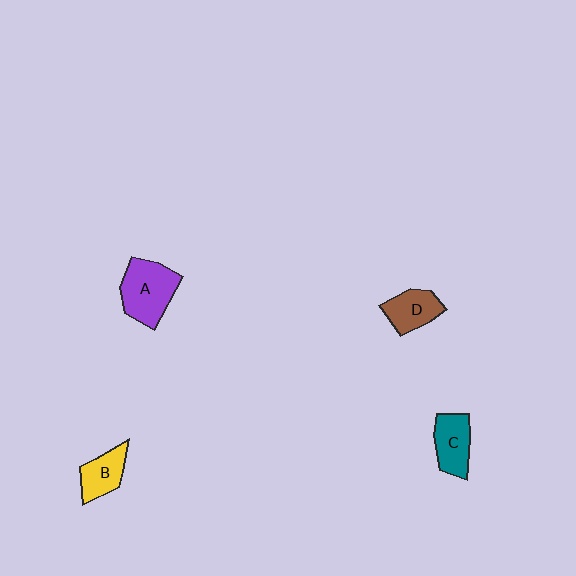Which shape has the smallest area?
Shape B (yellow).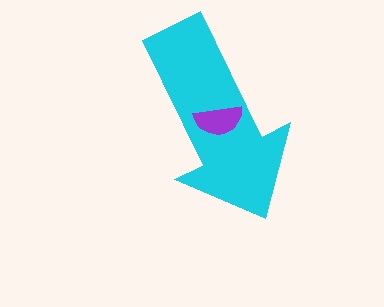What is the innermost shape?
The purple semicircle.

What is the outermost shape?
The cyan arrow.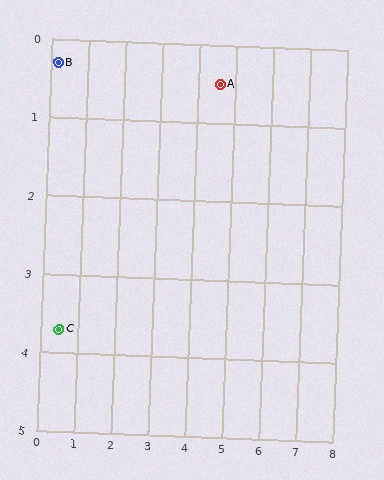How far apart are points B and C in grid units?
Points B and C are about 3.4 grid units apart.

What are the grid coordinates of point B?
Point B is at approximately (0.2, 0.3).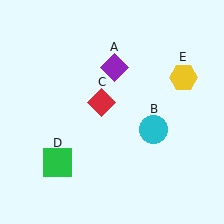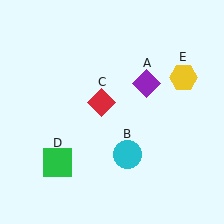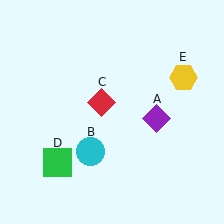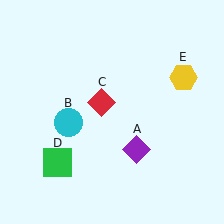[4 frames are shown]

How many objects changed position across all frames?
2 objects changed position: purple diamond (object A), cyan circle (object B).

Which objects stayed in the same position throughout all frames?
Red diamond (object C) and green square (object D) and yellow hexagon (object E) remained stationary.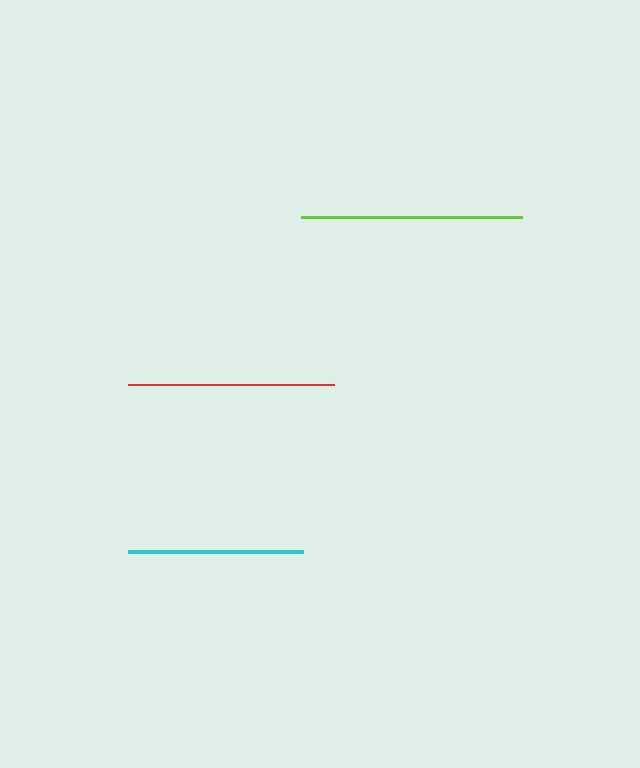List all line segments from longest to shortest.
From longest to shortest: lime, red, cyan.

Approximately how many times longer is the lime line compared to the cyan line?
The lime line is approximately 1.3 times the length of the cyan line.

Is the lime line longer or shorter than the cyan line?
The lime line is longer than the cyan line.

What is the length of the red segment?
The red segment is approximately 206 pixels long.